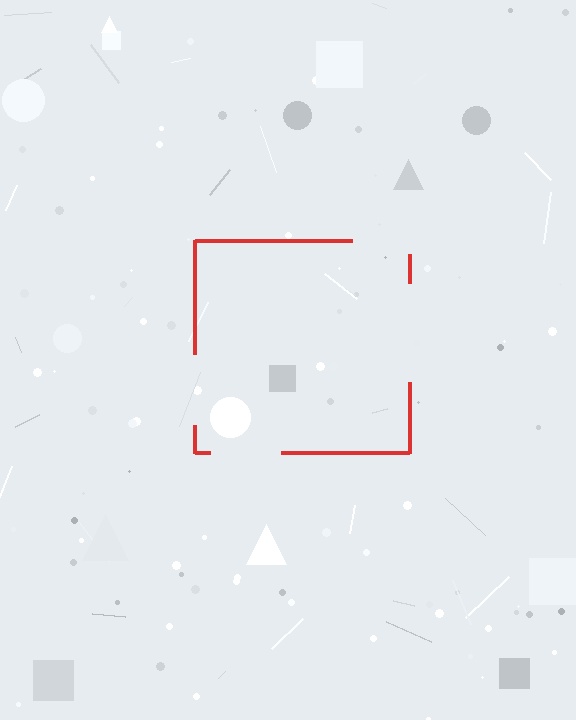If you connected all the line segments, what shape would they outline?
They would outline a square.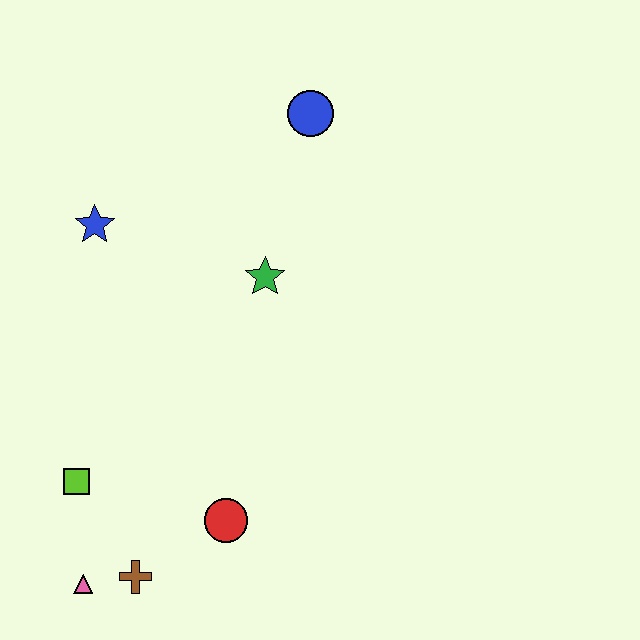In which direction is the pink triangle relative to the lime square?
The pink triangle is below the lime square.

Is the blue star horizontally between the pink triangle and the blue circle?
Yes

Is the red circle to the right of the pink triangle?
Yes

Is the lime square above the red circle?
Yes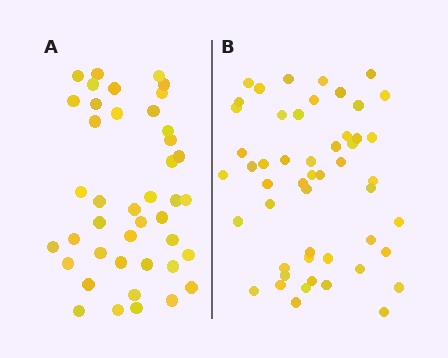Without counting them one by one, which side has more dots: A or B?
Region B (the right region) has more dots.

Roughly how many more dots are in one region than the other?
Region B has roughly 8 or so more dots than region A.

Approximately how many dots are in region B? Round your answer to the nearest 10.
About 50 dots. (The exact count is 51, which rounds to 50.)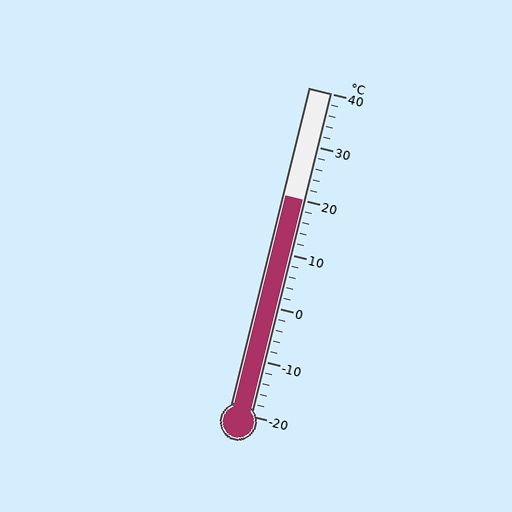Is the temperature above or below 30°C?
The temperature is below 30°C.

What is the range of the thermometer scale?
The thermometer scale ranges from -20°C to 40°C.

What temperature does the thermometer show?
The thermometer shows approximately 20°C.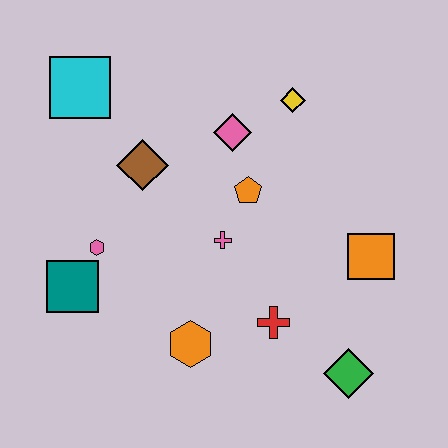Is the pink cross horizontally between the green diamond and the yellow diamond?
No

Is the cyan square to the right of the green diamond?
No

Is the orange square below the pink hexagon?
Yes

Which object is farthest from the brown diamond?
The green diamond is farthest from the brown diamond.